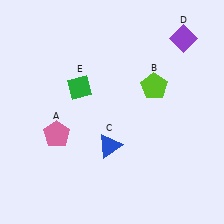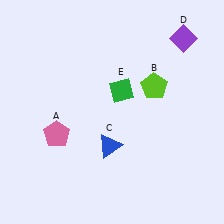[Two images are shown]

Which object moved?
The green diamond (E) moved right.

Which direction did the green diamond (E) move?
The green diamond (E) moved right.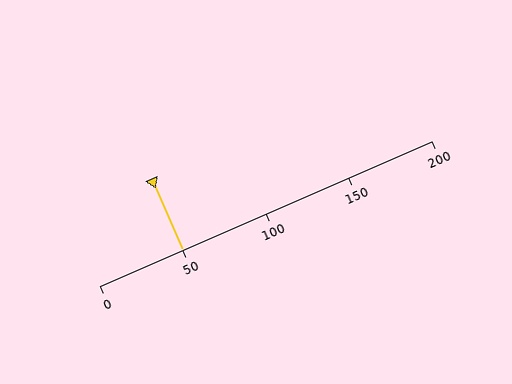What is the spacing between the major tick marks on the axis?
The major ticks are spaced 50 apart.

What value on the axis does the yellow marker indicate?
The marker indicates approximately 50.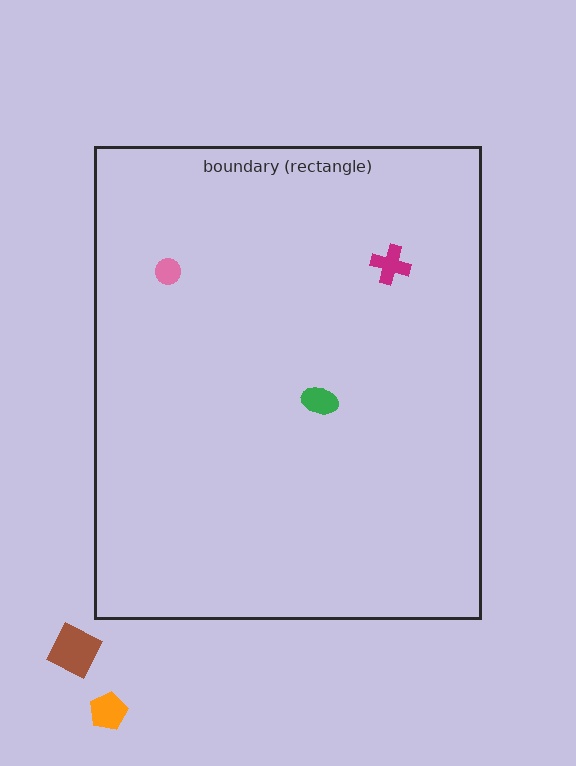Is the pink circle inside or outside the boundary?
Inside.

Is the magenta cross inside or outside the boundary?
Inside.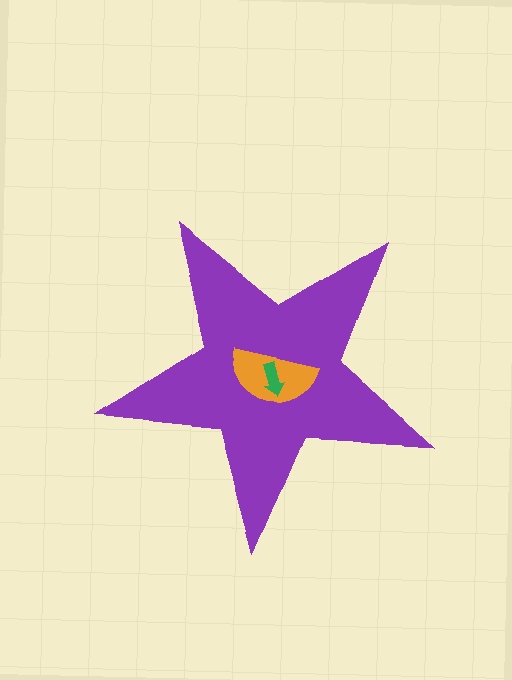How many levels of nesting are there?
3.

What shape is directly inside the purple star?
The orange semicircle.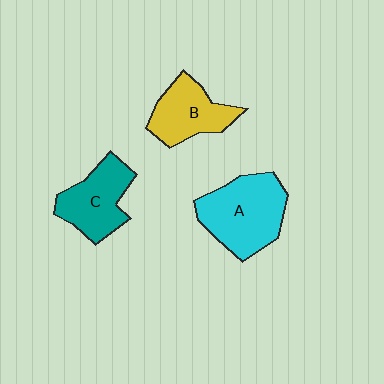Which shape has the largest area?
Shape A (cyan).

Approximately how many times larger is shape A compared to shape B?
Approximately 1.4 times.